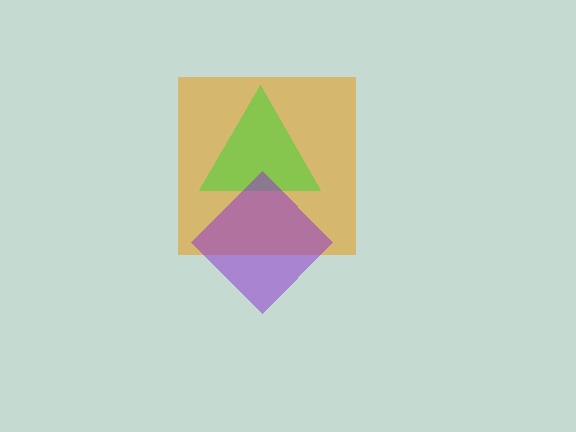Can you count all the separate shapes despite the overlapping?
Yes, there are 3 separate shapes.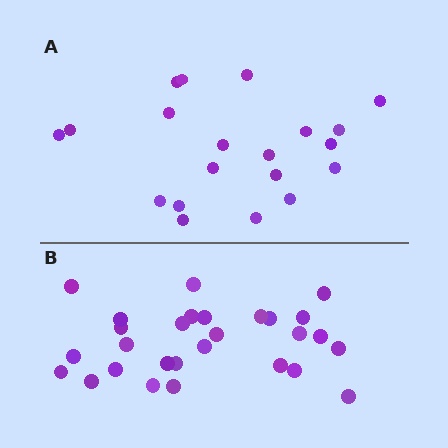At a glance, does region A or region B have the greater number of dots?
Region B (the bottom region) has more dots.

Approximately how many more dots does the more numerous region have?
Region B has roughly 8 or so more dots than region A.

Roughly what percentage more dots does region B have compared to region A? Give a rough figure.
About 40% more.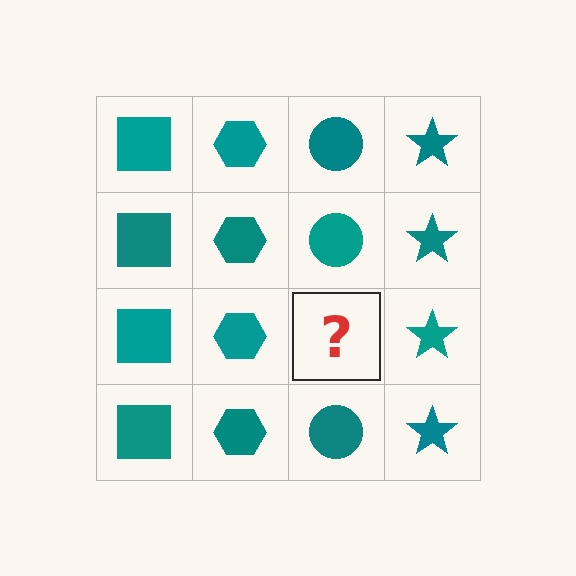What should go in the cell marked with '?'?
The missing cell should contain a teal circle.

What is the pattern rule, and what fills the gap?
The rule is that each column has a consistent shape. The gap should be filled with a teal circle.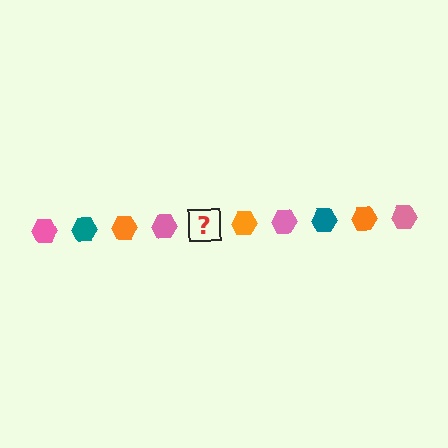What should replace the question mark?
The question mark should be replaced with a teal hexagon.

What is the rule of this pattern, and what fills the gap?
The rule is that the pattern cycles through pink, teal, orange hexagons. The gap should be filled with a teal hexagon.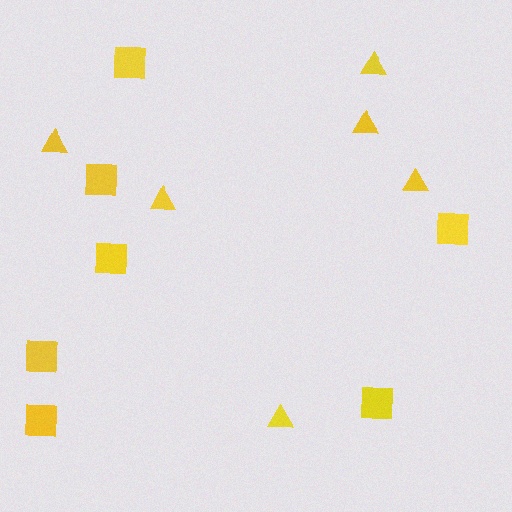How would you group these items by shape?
There are 2 groups: one group of squares (7) and one group of triangles (6).